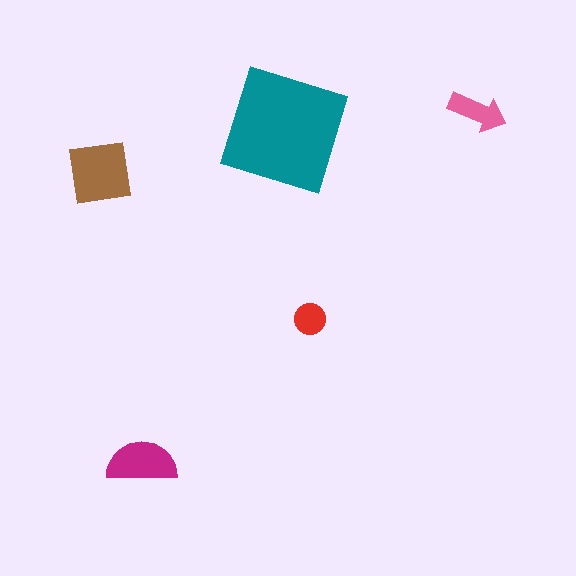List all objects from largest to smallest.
The teal square, the brown square, the magenta semicircle, the pink arrow, the red circle.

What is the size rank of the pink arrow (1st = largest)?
4th.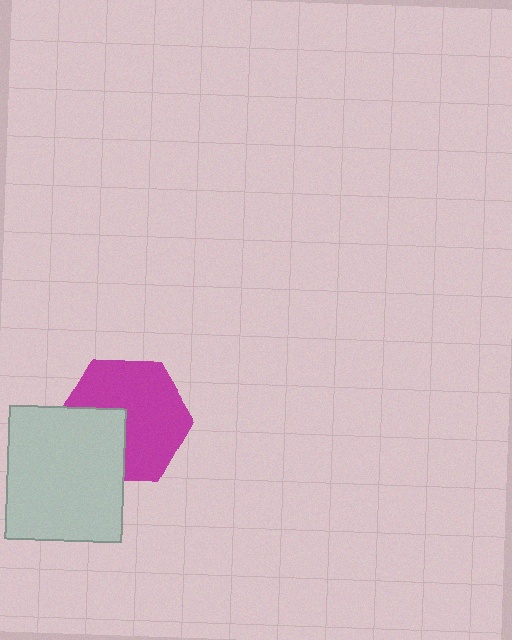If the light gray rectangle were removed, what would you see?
You would see the complete magenta hexagon.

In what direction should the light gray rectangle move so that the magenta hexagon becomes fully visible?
The light gray rectangle should move toward the lower-left. That is the shortest direction to clear the overlap and leave the magenta hexagon fully visible.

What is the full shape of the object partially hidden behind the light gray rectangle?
The partially hidden object is a magenta hexagon.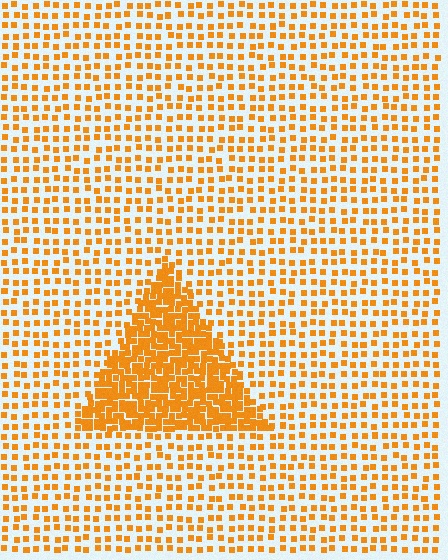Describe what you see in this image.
The image contains small orange elements arranged at two different densities. A triangle-shaped region is visible where the elements are more densely packed than the surrounding area.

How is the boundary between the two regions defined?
The boundary is defined by a change in element density (approximately 2.7x ratio). All elements are the same color, size, and shape.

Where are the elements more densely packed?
The elements are more densely packed inside the triangle boundary.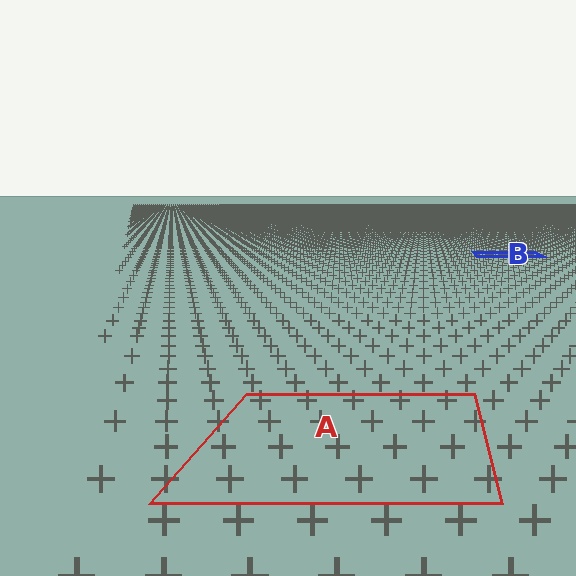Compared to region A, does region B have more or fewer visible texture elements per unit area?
Region B has more texture elements per unit area — they are packed more densely because it is farther away.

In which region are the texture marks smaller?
The texture marks are smaller in region B, because it is farther away.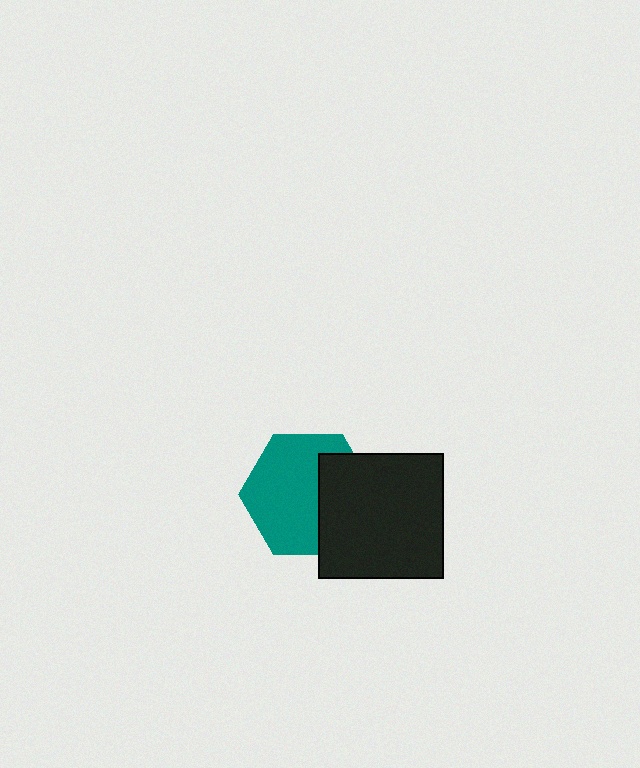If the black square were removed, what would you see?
You would see the complete teal hexagon.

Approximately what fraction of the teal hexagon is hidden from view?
Roughly 36% of the teal hexagon is hidden behind the black square.